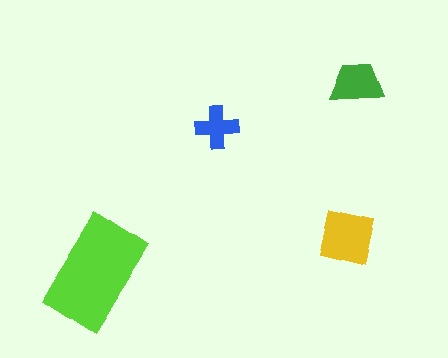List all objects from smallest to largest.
The blue cross, the green trapezoid, the yellow square, the lime rectangle.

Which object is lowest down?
The lime rectangle is bottommost.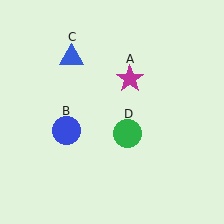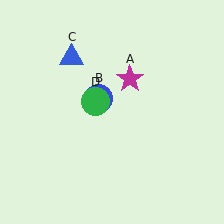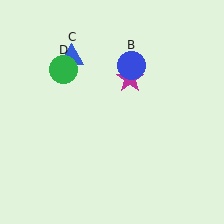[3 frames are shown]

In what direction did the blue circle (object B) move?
The blue circle (object B) moved up and to the right.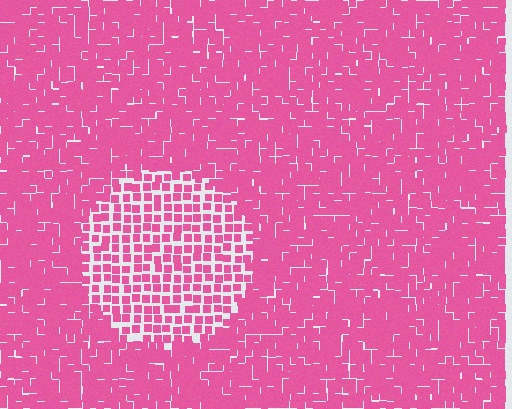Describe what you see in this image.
The image contains small pink elements arranged at two different densities. A circle-shaped region is visible where the elements are less densely packed than the surrounding area.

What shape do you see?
I see a circle.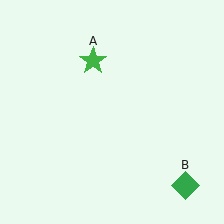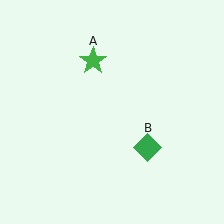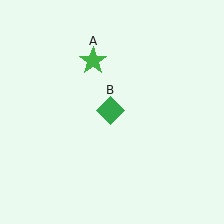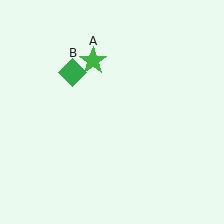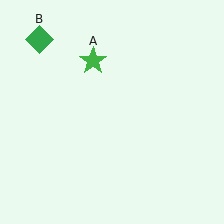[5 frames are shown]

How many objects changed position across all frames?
1 object changed position: green diamond (object B).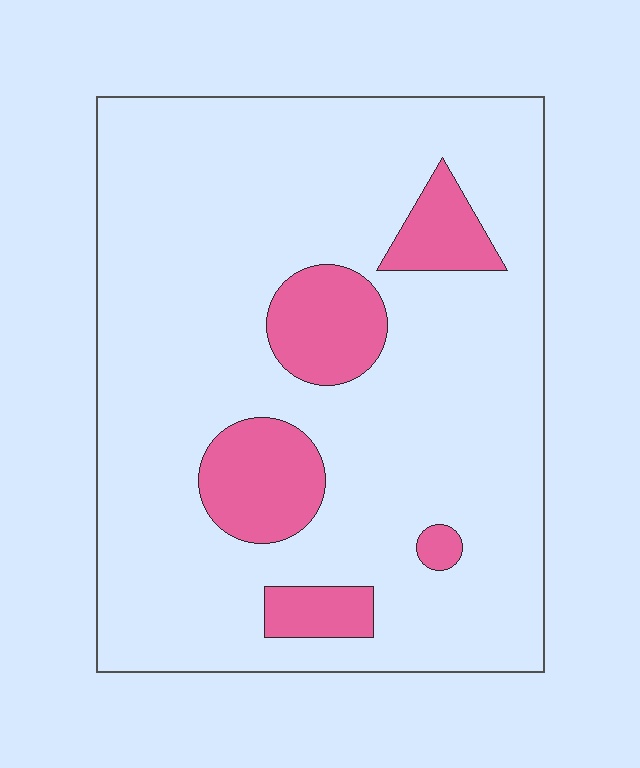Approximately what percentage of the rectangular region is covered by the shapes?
Approximately 15%.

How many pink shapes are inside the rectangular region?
5.